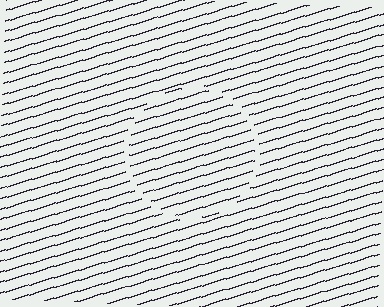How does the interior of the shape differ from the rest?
The interior of the shape contains the same grating, shifted by half a period — the contour is defined by the phase discontinuity where line-ends from the inner and outer gratings abut.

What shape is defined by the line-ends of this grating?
An illusory circle. The interior of the shape contains the same grating, shifted by half a period — the contour is defined by the phase discontinuity where line-ends from the inner and outer gratings abut.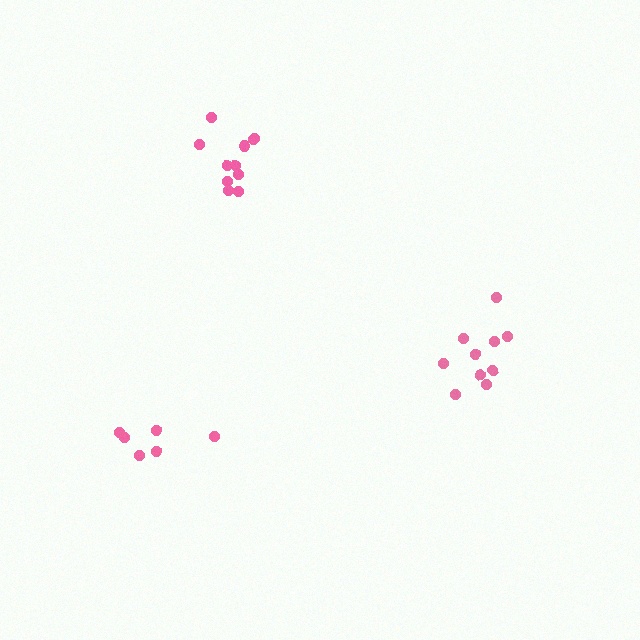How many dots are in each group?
Group 1: 6 dots, Group 2: 11 dots, Group 3: 10 dots (27 total).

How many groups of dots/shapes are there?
There are 3 groups.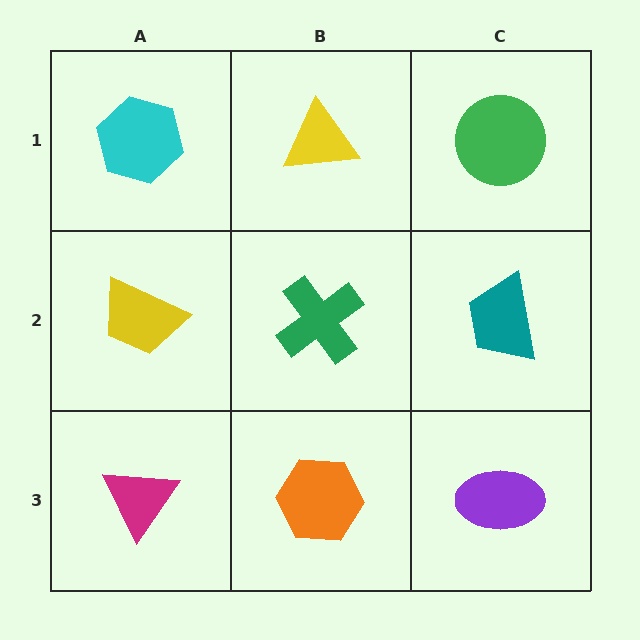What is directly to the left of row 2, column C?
A green cross.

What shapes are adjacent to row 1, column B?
A green cross (row 2, column B), a cyan hexagon (row 1, column A), a green circle (row 1, column C).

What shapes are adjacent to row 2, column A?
A cyan hexagon (row 1, column A), a magenta triangle (row 3, column A), a green cross (row 2, column B).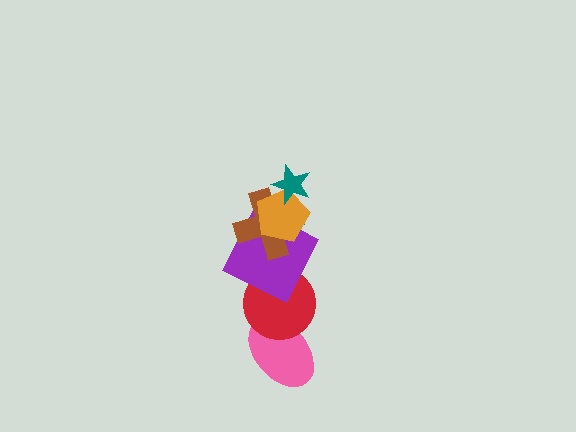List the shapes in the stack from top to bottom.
From top to bottom: the teal star, the orange pentagon, the brown cross, the purple square, the red circle, the pink ellipse.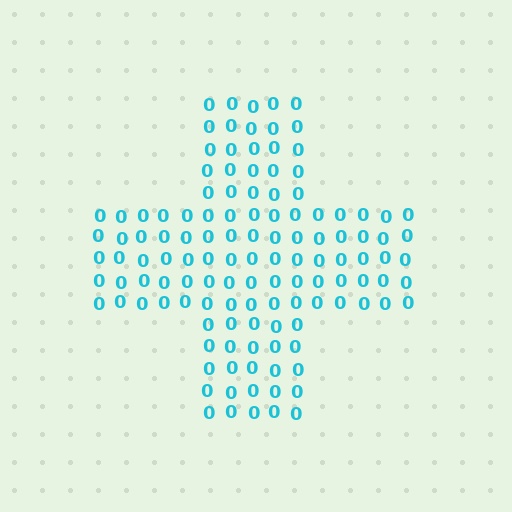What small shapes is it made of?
It is made of small digit 0's.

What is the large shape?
The large shape is a cross.